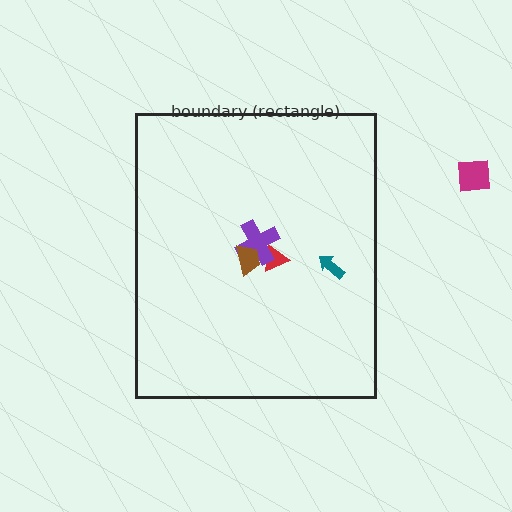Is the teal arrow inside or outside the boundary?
Inside.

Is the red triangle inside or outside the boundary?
Inside.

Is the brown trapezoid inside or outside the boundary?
Inside.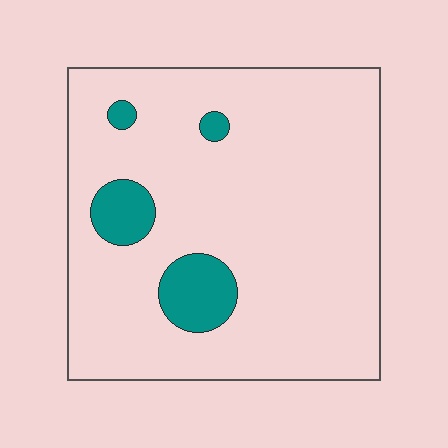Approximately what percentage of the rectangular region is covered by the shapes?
Approximately 10%.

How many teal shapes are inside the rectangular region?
4.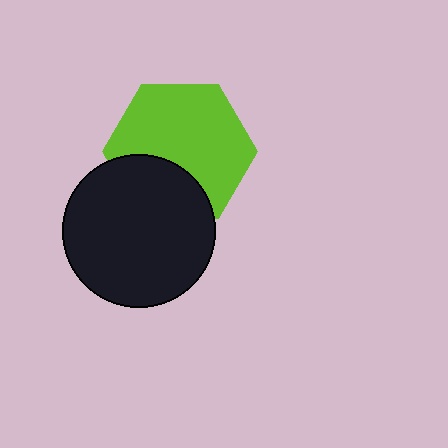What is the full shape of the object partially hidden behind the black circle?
The partially hidden object is a lime hexagon.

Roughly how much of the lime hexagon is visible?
Most of it is visible (roughly 70%).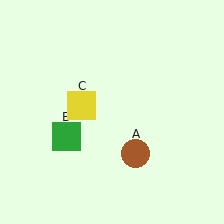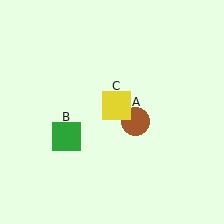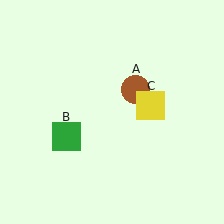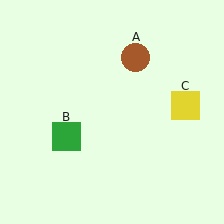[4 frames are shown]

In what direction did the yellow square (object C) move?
The yellow square (object C) moved right.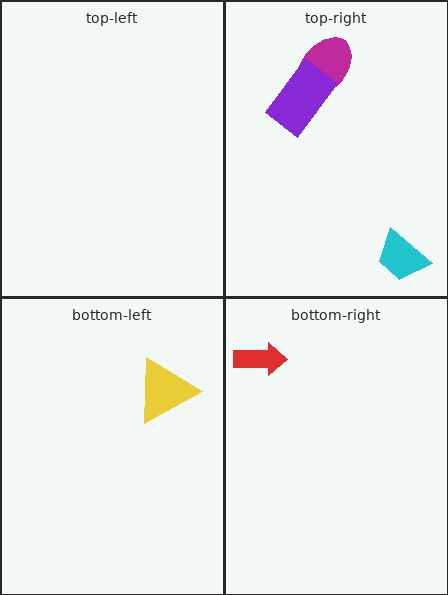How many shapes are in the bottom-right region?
1.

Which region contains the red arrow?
The bottom-right region.